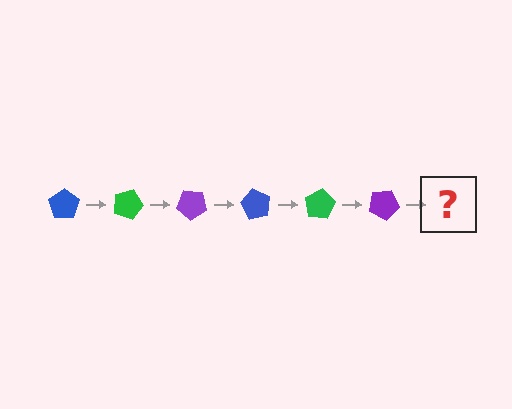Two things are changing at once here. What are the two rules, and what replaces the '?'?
The two rules are that it rotates 20 degrees each step and the color cycles through blue, green, and purple. The '?' should be a blue pentagon, rotated 120 degrees from the start.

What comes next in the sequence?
The next element should be a blue pentagon, rotated 120 degrees from the start.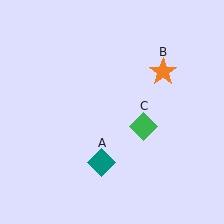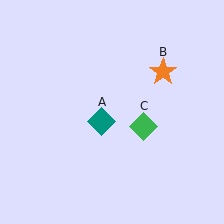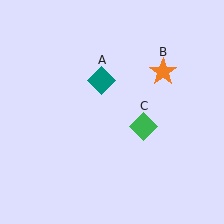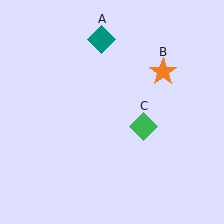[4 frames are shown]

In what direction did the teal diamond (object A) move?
The teal diamond (object A) moved up.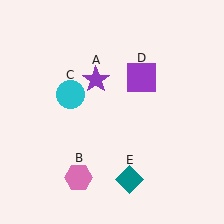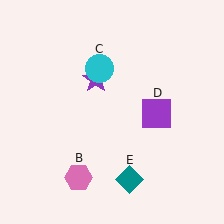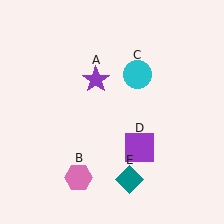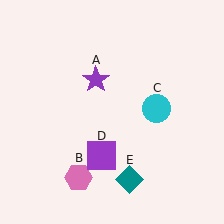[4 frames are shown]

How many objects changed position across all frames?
2 objects changed position: cyan circle (object C), purple square (object D).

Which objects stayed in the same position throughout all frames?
Purple star (object A) and pink hexagon (object B) and teal diamond (object E) remained stationary.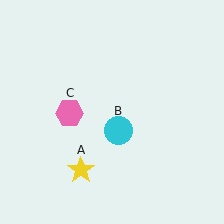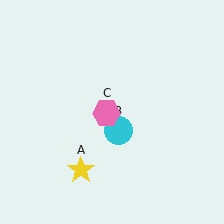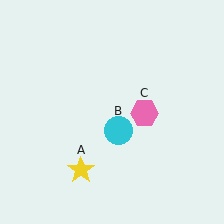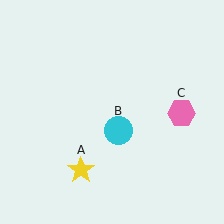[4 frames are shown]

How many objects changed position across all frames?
1 object changed position: pink hexagon (object C).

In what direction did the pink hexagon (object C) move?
The pink hexagon (object C) moved right.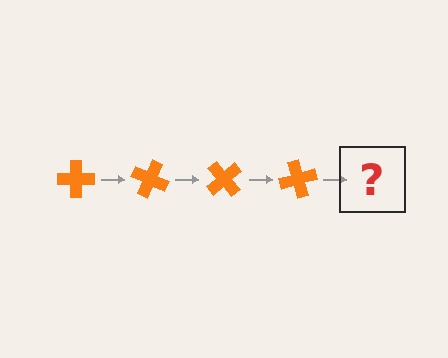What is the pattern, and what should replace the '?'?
The pattern is that the cross rotates 25 degrees each step. The '?' should be an orange cross rotated 100 degrees.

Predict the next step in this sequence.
The next step is an orange cross rotated 100 degrees.